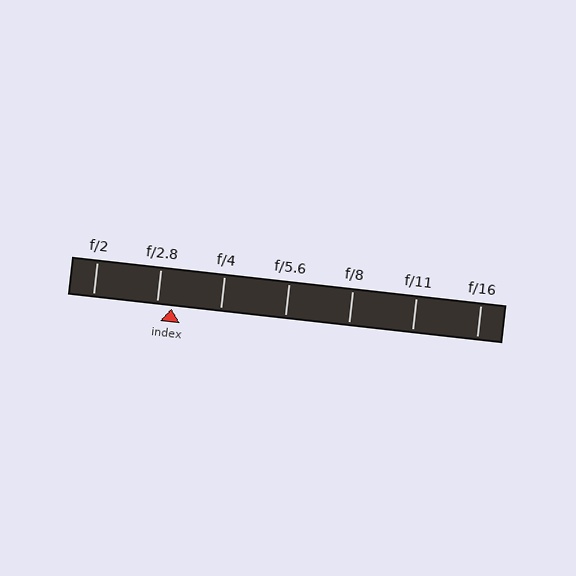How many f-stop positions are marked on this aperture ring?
There are 7 f-stop positions marked.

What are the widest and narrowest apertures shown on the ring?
The widest aperture shown is f/2 and the narrowest is f/16.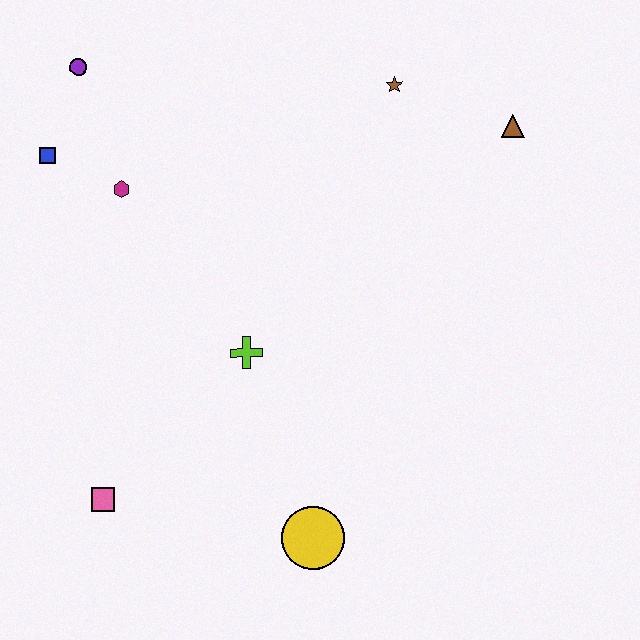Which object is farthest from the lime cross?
The brown triangle is farthest from the lime cross.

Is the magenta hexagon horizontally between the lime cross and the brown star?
No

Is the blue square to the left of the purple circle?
Yes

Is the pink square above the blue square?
No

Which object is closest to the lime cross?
The yellow circle is closest to the lime cross.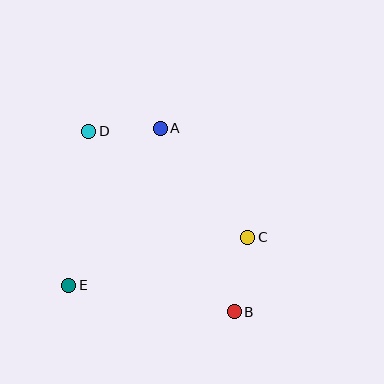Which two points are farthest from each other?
Points B and D are farthest from each other.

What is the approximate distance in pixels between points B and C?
The distance between B and C is approximately 76 pixels.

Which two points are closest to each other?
Points A and D are closest to each other.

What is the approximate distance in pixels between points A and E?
The distance between A and E is approximately 182 pixels.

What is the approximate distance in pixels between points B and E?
The distance between B and E is approximately 167 pixels.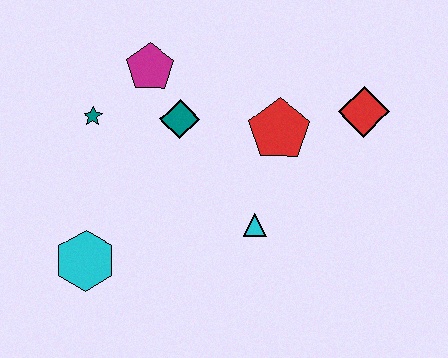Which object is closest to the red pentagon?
The red diamond is closest to the red pentagon.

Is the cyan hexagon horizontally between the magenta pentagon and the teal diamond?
No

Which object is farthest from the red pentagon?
The cyan hexagon is farthest from the red pentagon.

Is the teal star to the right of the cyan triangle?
No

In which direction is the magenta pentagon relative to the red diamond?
The magenta pentagon is to the left of the red diamond.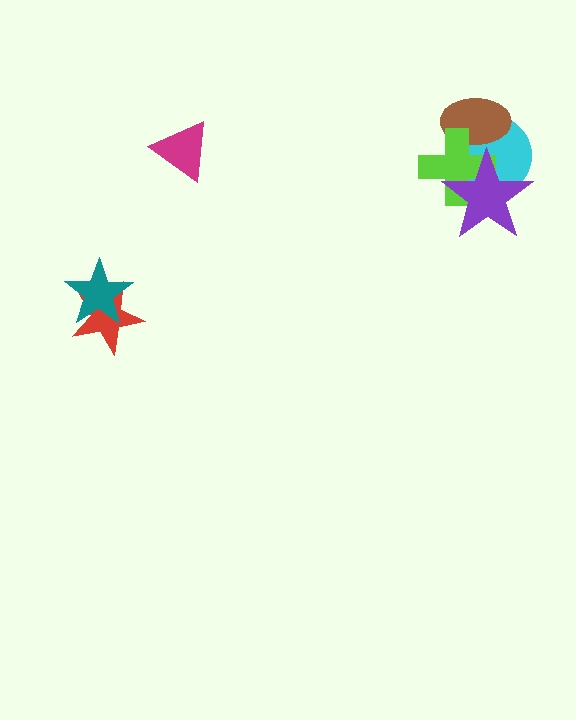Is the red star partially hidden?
Yes, it is partially covered by another shape.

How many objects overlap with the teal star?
1 object overlaps with the teal star.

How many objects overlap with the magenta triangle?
0 objects overlap with the magenta triangle.